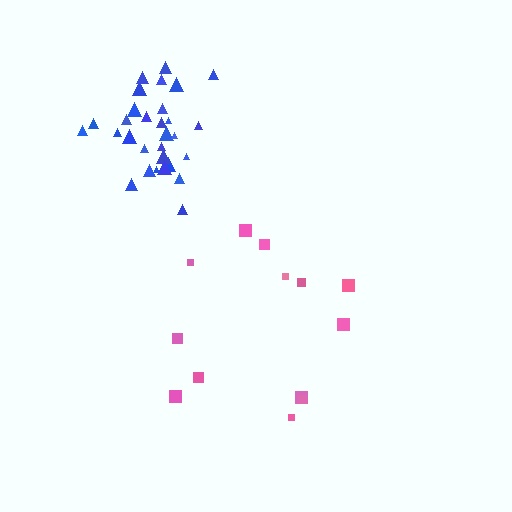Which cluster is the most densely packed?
Blue.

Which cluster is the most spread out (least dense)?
Pink.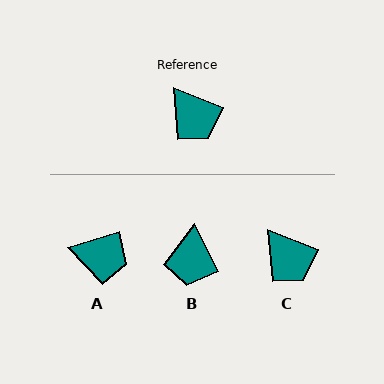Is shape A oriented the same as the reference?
No, it is off by about 39 degrees.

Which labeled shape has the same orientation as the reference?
C.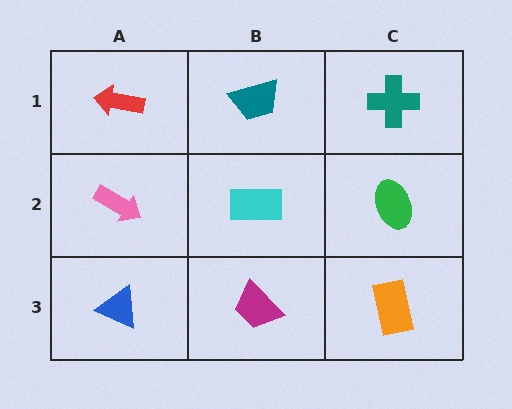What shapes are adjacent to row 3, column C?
A green ellipse (row 2, column C), a magenta trapezoid (row 3, column B).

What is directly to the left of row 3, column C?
A magenta trapezoid.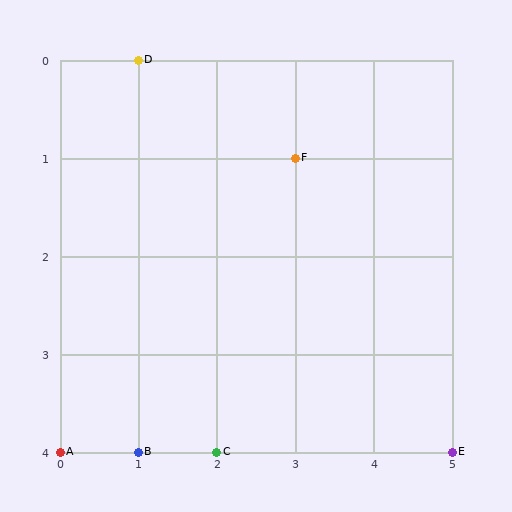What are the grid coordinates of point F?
Point F is at grid coordinates (3, 1).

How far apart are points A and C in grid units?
Points A and C are 2 columns apart.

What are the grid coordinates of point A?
Point A is at grid coordinates (0, 4).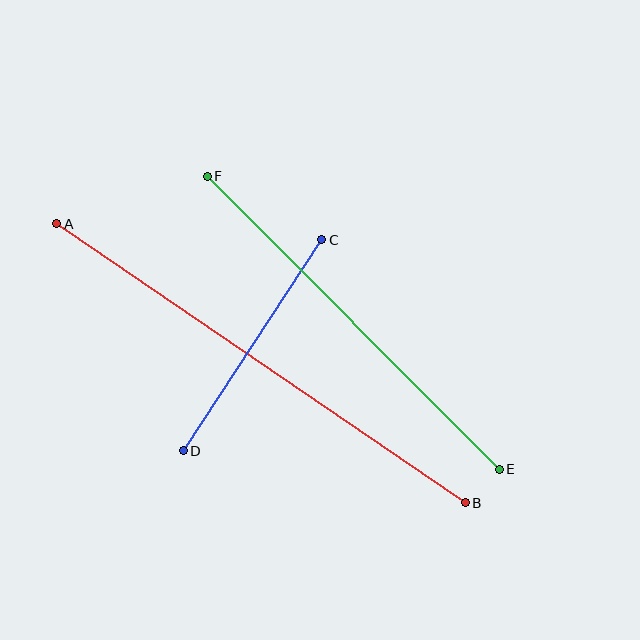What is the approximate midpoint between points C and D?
The midpoint is at approximately (252, 345) pixels.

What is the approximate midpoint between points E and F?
The midpoint is at approximately (353, 323) pixels.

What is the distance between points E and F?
The distance is approximately 414 pixels.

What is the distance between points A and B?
The distance is approximately 494 pixels.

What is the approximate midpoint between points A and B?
The midpoint is at approximately (261, 363) pixels.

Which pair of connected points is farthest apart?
Points A and B are farthest apart.